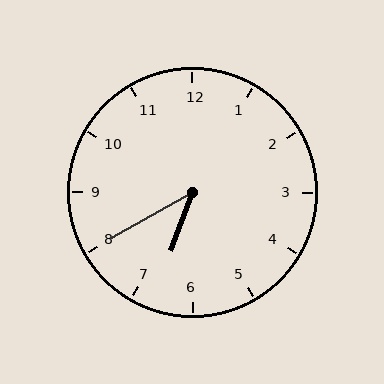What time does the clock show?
6:40.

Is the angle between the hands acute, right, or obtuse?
It is acute.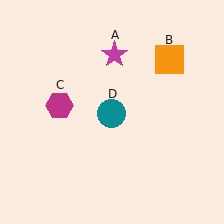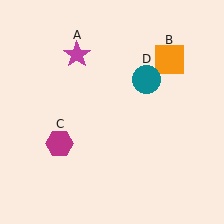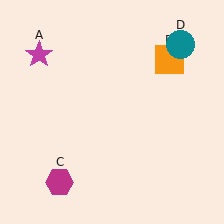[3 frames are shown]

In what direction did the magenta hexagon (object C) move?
The magenta hexagon (object C) moved down.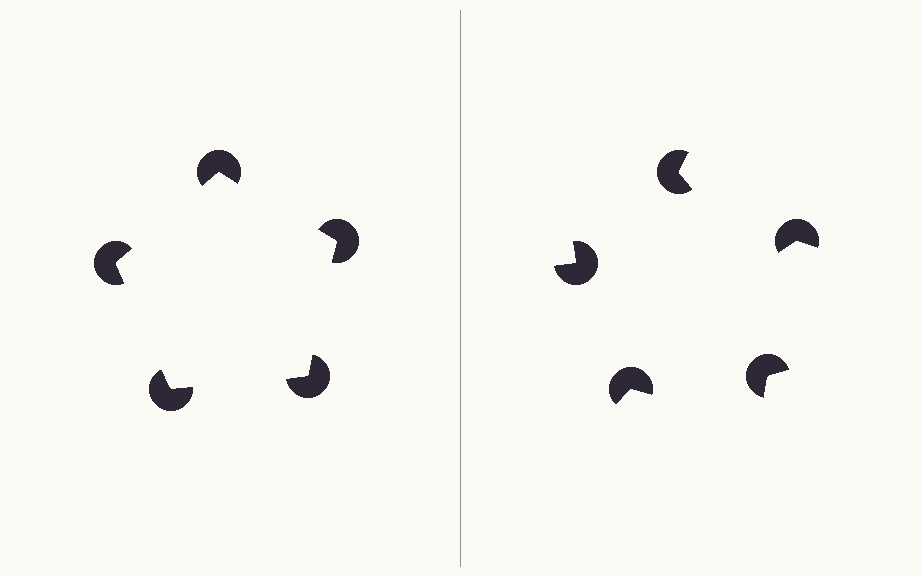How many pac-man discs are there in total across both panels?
10 — 5 on each side.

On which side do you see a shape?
An illusory pentagon appears on the left side. On the right side the wedge cuts are rotated, so no coherent shape forms.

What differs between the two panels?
The pac-man discs are positioned identically on both sides; only the wedge orientations differ. On the left they align to a pentagon; on the right they are misaligned.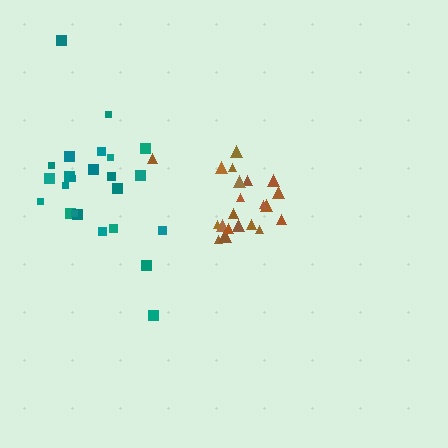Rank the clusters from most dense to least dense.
brown, teal.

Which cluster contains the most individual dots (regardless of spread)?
Teal (24).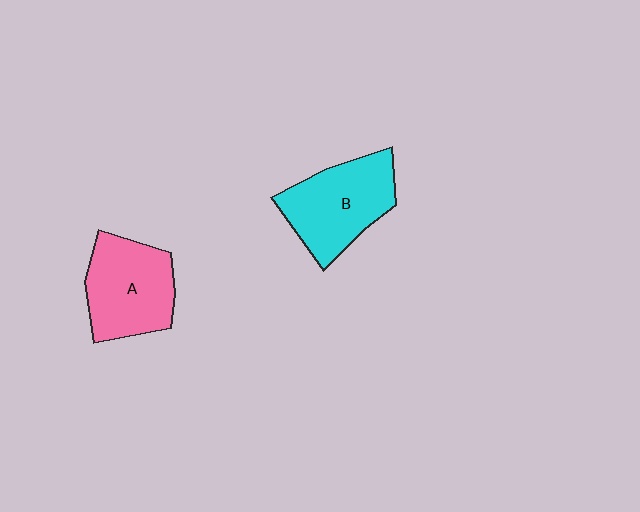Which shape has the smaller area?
Shape A (pink).